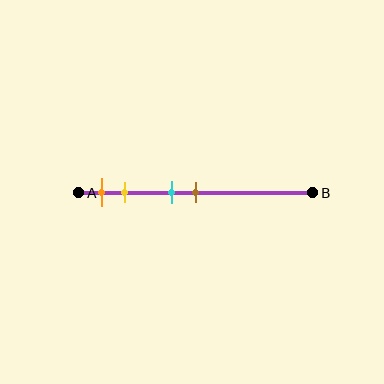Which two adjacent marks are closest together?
The cyan and brown marks are the closest adjacent pair.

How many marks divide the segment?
There are 4 marks dividing the segment.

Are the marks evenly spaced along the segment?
No, the marks are not evenly spaced.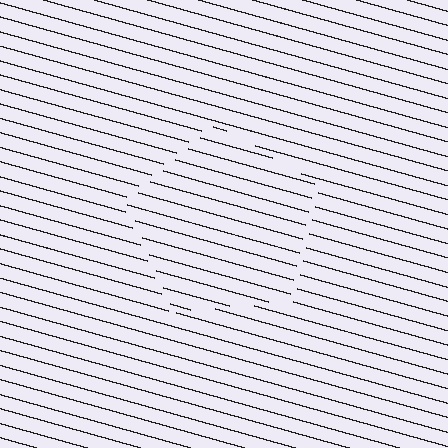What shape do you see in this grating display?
An illusory pentagon. The interior of the shape contains the same grating, shifted by half a period — the contour is defined by the phase discontinuity where line-ends from the inner and outer gratings abut.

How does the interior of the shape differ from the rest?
The interior of the shape contains the same grating, shifted by half a period — the contour is defined by the phase discontinuity where line-ends from the inner and outer gratings abut.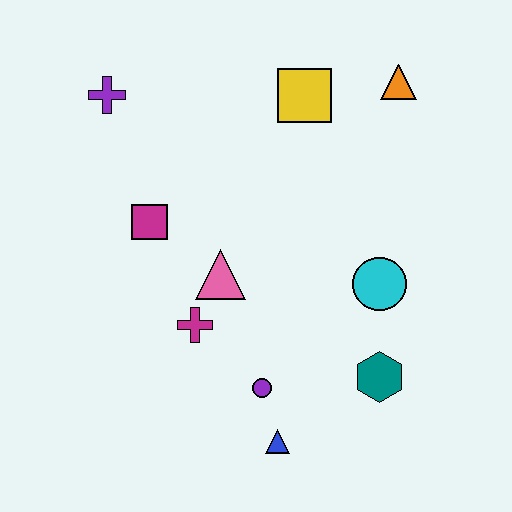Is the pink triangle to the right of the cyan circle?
No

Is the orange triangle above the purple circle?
Yes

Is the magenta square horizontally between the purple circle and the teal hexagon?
No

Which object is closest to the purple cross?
The magenta square is closest to the purple cross.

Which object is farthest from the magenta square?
The orange triangle is farthest from the magenta square.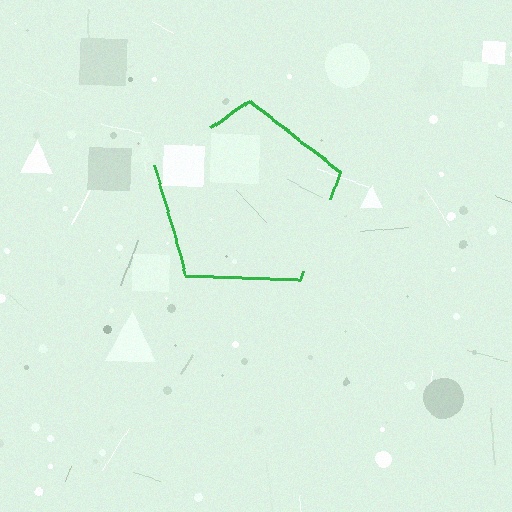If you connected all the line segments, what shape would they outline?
They would outline a pentagon.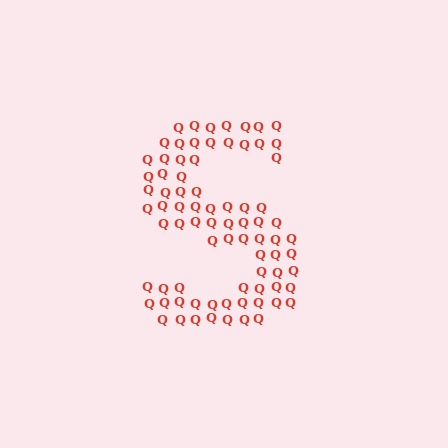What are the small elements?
The small elements are letter Q's.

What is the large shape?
The large shape is the letter S.